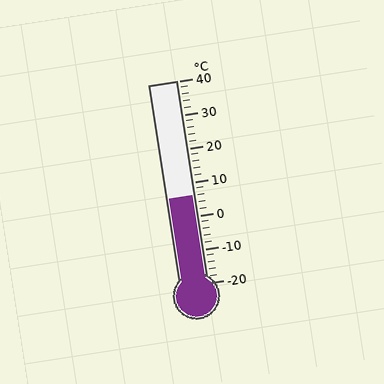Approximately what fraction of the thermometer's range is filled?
The thermometer is filled to approximately 45% of its range.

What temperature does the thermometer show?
The thermometer shows approximately 6°C.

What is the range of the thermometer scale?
The thermometer scale ranges from -20°C to 40°C.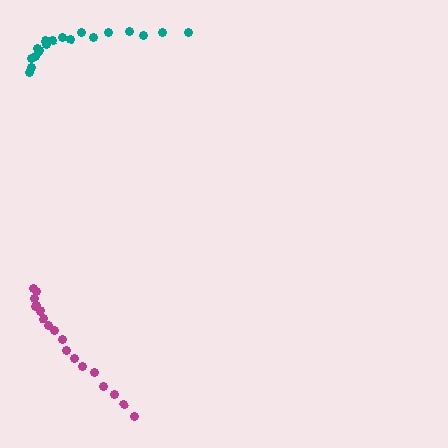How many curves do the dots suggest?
There are 2 distinct paths.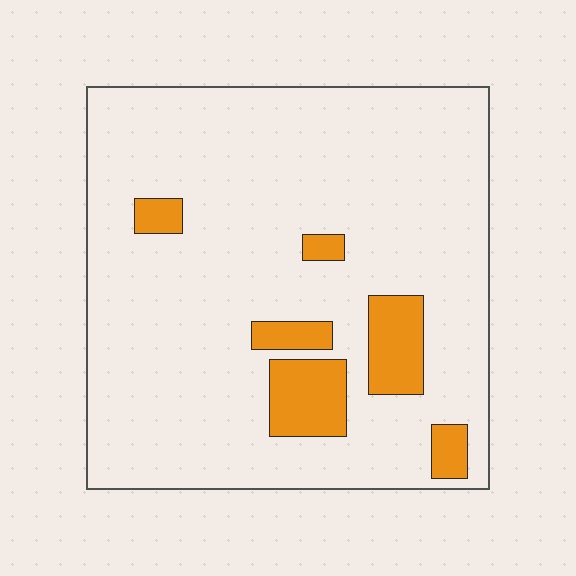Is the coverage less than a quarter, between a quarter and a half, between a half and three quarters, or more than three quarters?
Less than a quarter.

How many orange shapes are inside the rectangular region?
6.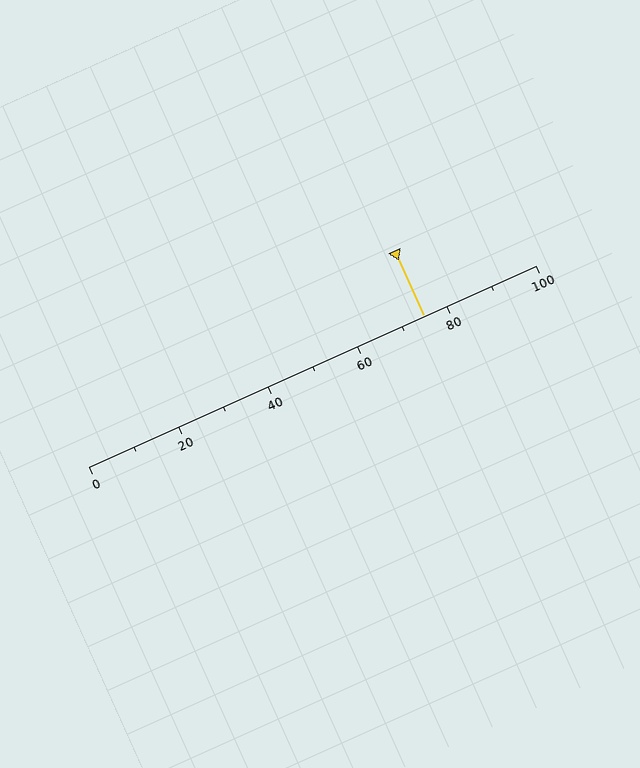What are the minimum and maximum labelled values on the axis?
The axis runs from 0 to 100.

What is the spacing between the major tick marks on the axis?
The major ticks are spaced 20 apart.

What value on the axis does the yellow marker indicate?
The marker indicates approximately 75.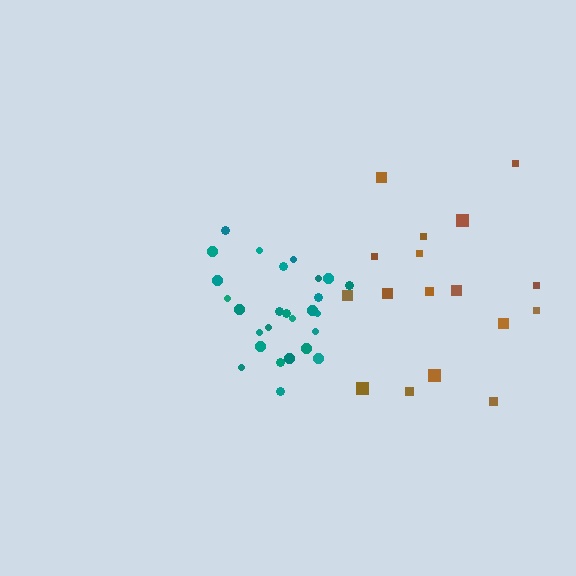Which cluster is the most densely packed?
Teal.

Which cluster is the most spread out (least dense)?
Brown.